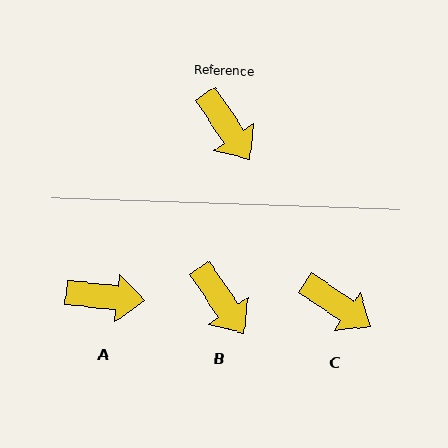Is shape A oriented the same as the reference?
No, it is off by about 49 degrees.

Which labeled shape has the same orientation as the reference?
B.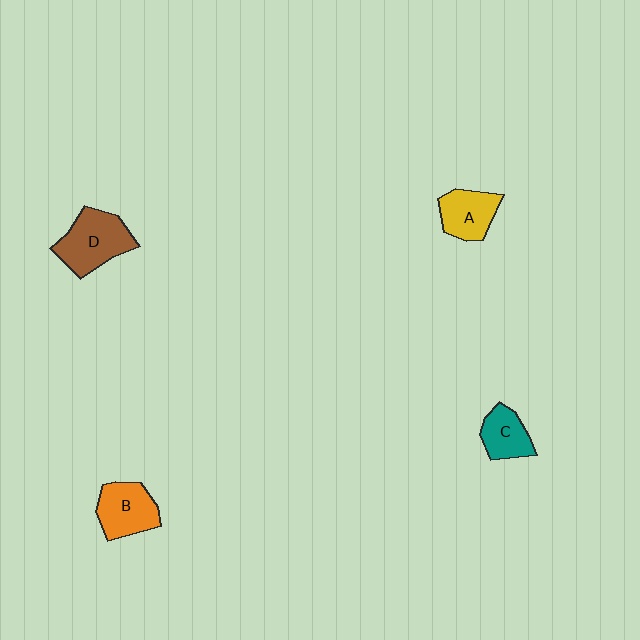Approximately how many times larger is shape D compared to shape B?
Approximately 1.2 times.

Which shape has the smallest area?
Shape C (teal).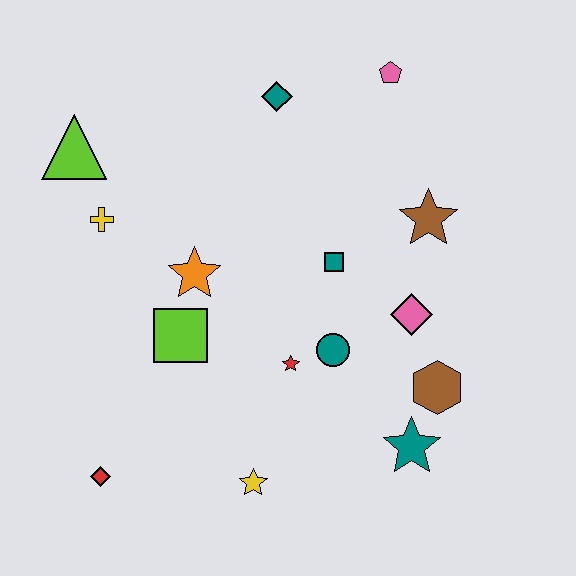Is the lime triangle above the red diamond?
Yes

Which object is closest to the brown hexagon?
The teal star is closest to the brown hexagon.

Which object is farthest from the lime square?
The pink pentagon is farthest from the lime square.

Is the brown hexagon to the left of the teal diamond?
No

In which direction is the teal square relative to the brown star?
The teal square is to the left of the brown star.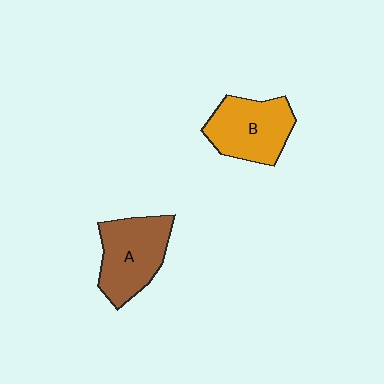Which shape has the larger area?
Shape A (brown).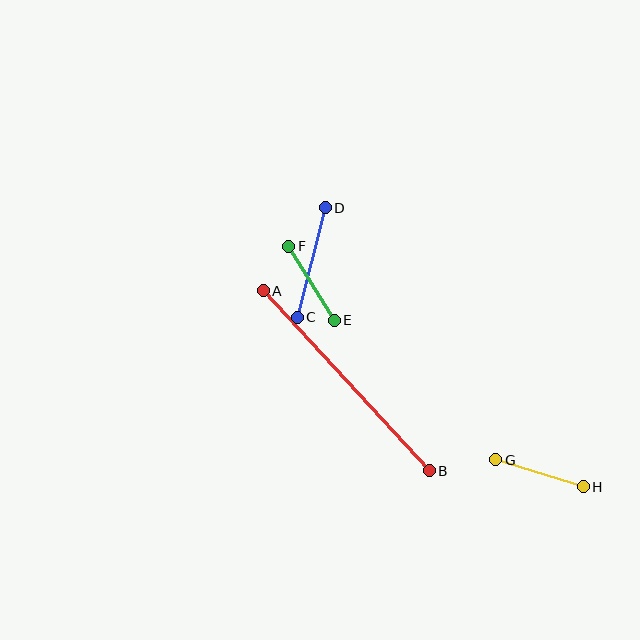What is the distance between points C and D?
The distance is approximately 113 pixels.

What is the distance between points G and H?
The distance is approximately 92 pixels.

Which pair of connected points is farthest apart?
Points A and B are farthest apart.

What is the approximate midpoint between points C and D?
The midpoint is at approximately (311, 263) pixels.